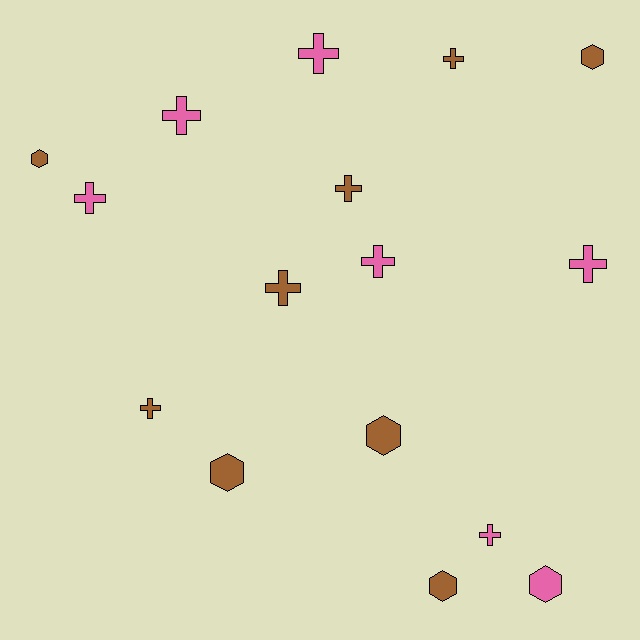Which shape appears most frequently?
Cross, with 10 objects.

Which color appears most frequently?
Brown, with 9 objects.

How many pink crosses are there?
There are 6 pink crosses.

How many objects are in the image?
There are 16 objects.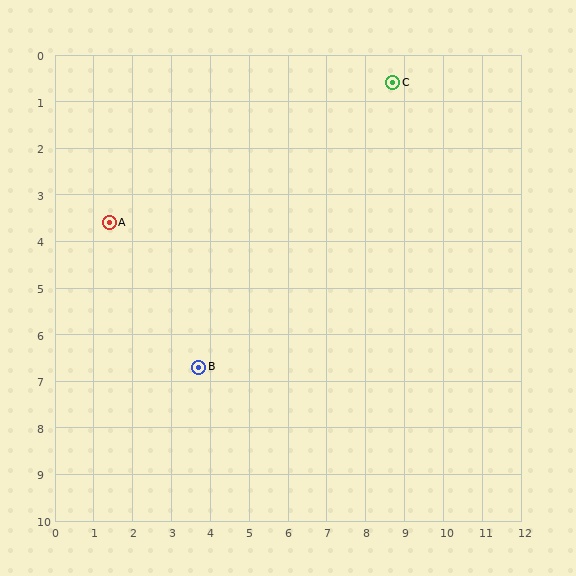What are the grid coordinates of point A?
Point A is at approximately (1.4, 3.6).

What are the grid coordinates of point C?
Point C is at approximately (8.7, 0.6).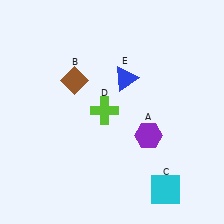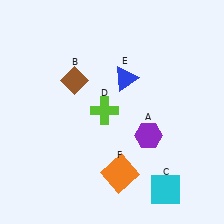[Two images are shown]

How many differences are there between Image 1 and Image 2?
There is 1 difference between the two images.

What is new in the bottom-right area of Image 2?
An orange square (F) was added in the bottom-right area of Image 2.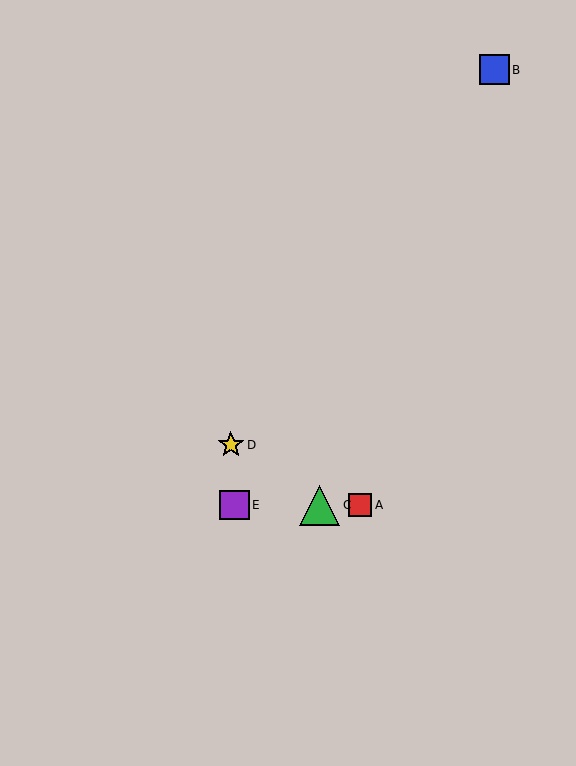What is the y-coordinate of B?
Object B is at y≈70.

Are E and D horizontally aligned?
No, E is at y≈505 and D is at y≈445.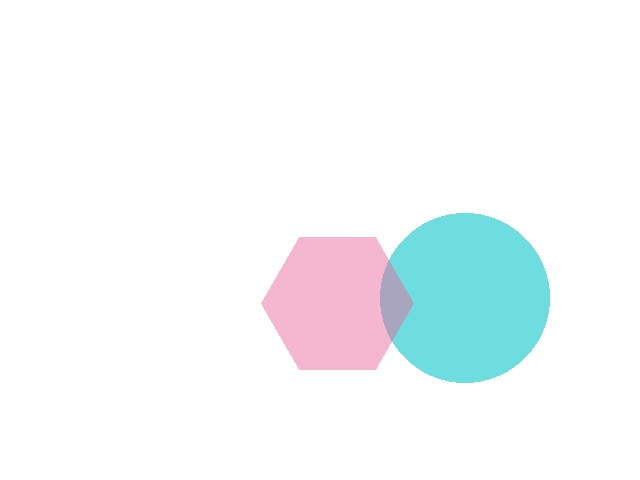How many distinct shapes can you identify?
There are 2 distinct shapes: a cyan circle, a pink hexagon.